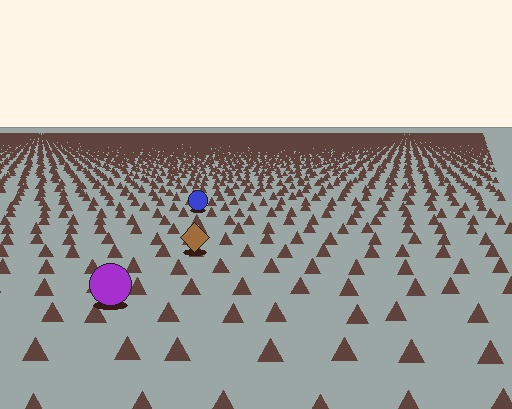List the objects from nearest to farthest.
From nearest to farthest: the purple circle, the brown diamond, the blue circle.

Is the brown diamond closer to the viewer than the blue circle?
Yes. The brown diamond is closer — you can tell from the texture gradient: the ground texture is coarser near it.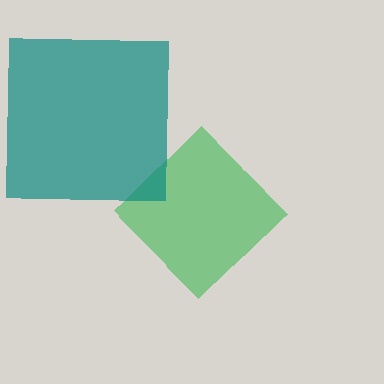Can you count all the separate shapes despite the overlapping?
Yes, there are 2 separate shapes.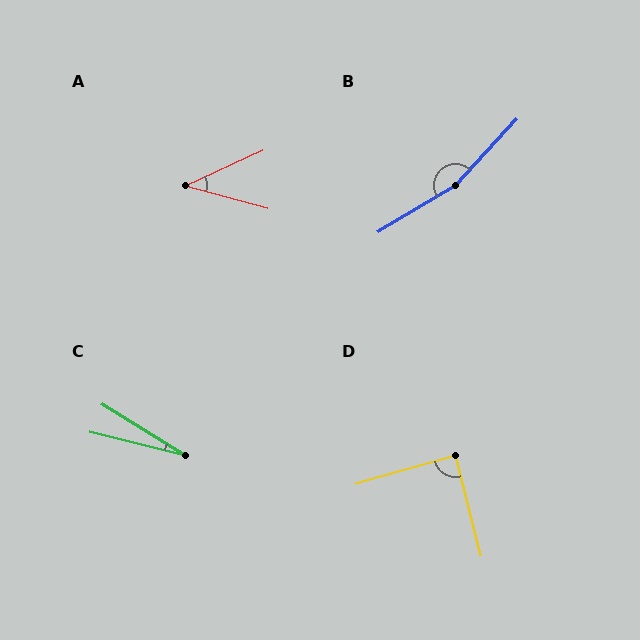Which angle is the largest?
B, at approximately 164 degrees.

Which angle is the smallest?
C, at approximately 18 degrees.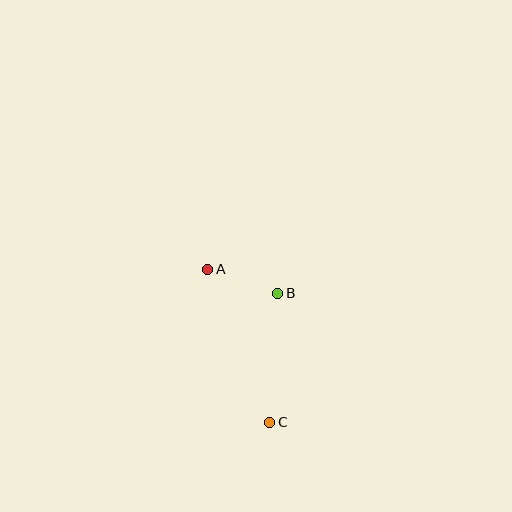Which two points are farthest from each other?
Points A and C are farthest from each other.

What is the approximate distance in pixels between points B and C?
The distance between B and C is approximately 129 pixels.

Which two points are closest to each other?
Points A and B are closest to each other.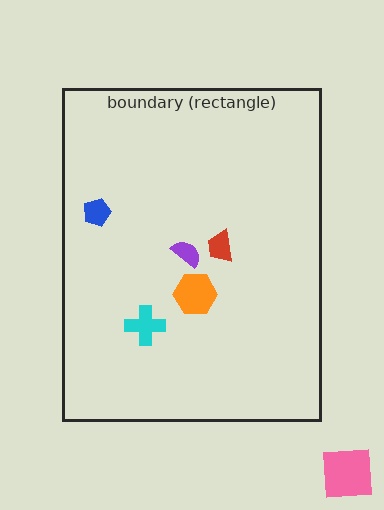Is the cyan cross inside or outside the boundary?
Inside.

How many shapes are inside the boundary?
5 inside, 1 outside.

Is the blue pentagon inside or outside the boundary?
Inside.